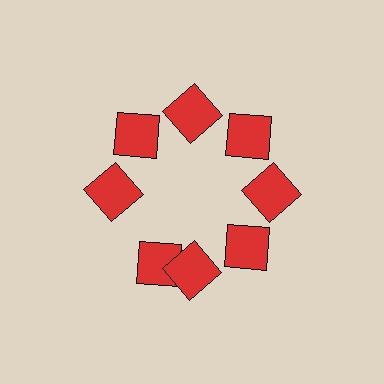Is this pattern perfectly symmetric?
No. The 8 red squares are arranged in a ring, but one element near the 8 o'clock position is rotated out of alignment along the ring, breaking the 8-fold rotational symmetry.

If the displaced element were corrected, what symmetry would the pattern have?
It would have 8-fold rotational symmetry — the pattern would map onto itself every 45 degrees.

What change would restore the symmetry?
The symmetry would be restored by rotating it back into even spacing with its neighbors so that all 8 squares sit at equal angles and equal distance from the center.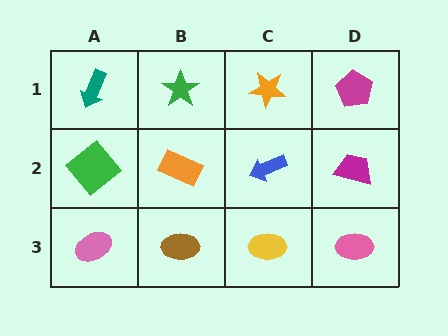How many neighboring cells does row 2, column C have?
4.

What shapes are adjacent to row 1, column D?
A magenta trapezoid (row 2, column D), an orange star (row 1, column C).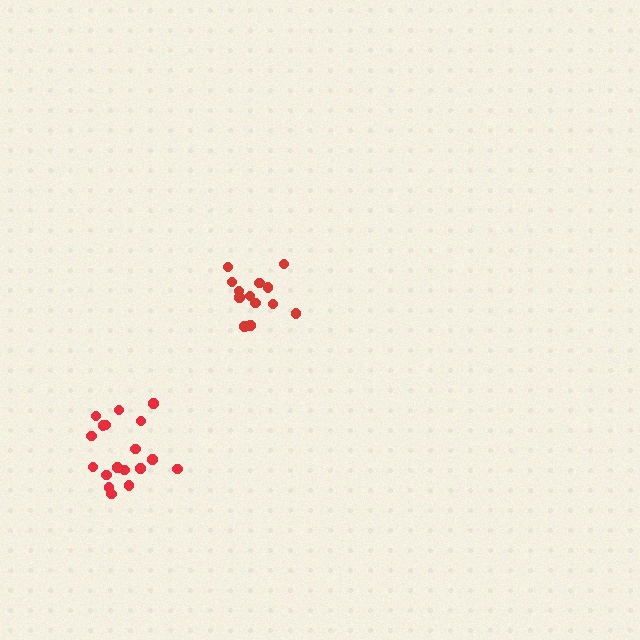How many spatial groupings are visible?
There are 2 spatial groupings.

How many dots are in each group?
Group 1: 13 dots, Group 2: 18 dots (31 total).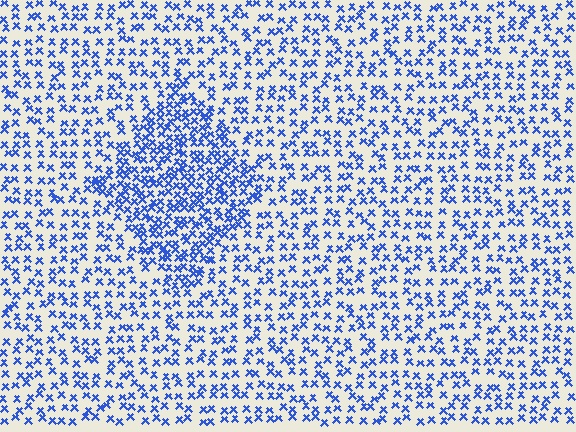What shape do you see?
I see a diamond.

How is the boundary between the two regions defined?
The boundary is defined by a change in element density (approximately 2.0x ratio). All elements are the same color, size, and shape.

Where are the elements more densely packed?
The elements are more densely packed inside the diamond boundary.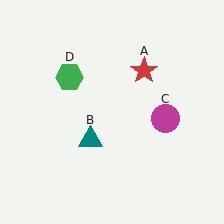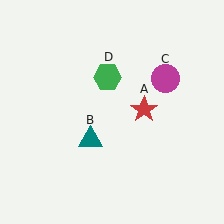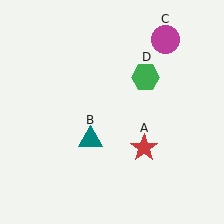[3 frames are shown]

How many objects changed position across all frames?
3 objects changed position: red star (object A), magenta circle (object C), green hexagon (object D).